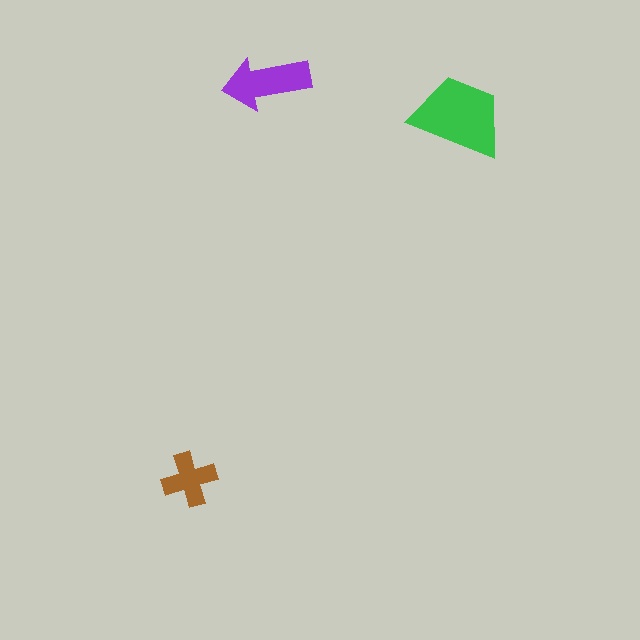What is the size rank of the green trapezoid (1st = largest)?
1st.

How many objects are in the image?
There are 3 objects in the image.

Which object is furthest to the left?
The brown cross is leftmost.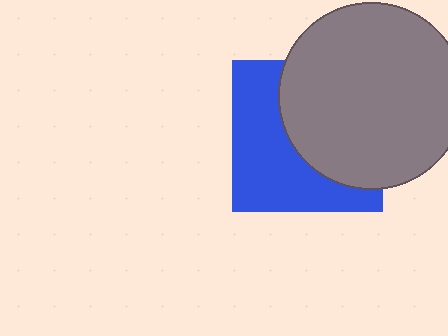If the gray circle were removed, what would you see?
You would see the complete blue square.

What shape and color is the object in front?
The object in front is a gray circle.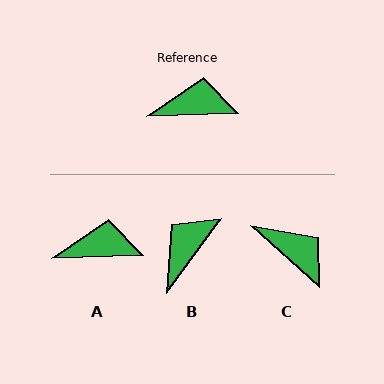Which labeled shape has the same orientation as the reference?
A.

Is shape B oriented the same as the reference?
No, it is off by about 51 degrees.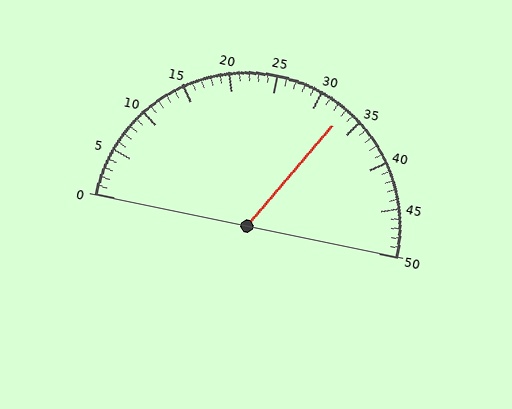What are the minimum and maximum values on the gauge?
The gauge ranges from 0 to 50.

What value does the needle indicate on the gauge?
The needle indicates approximately 33.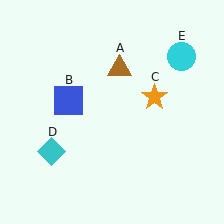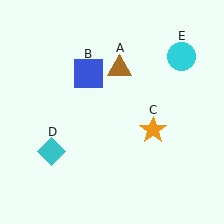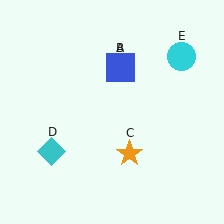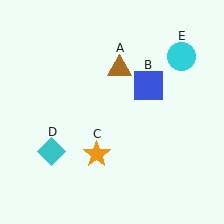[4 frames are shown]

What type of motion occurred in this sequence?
The blue square (object B), orange star (object C) rotated clockwise around the center of the scene.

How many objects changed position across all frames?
2 objects changed position: blue square (object B), orange star (object C).